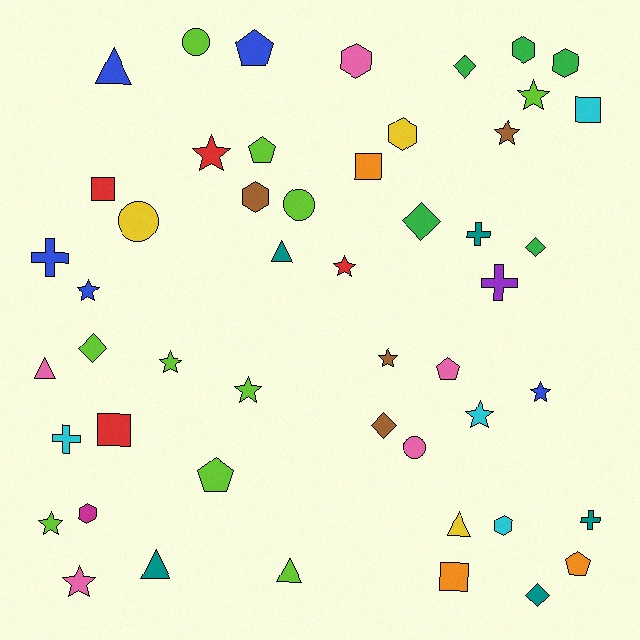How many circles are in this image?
There are 4 circles.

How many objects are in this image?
There are 50 objects.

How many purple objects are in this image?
There is 1 purple object.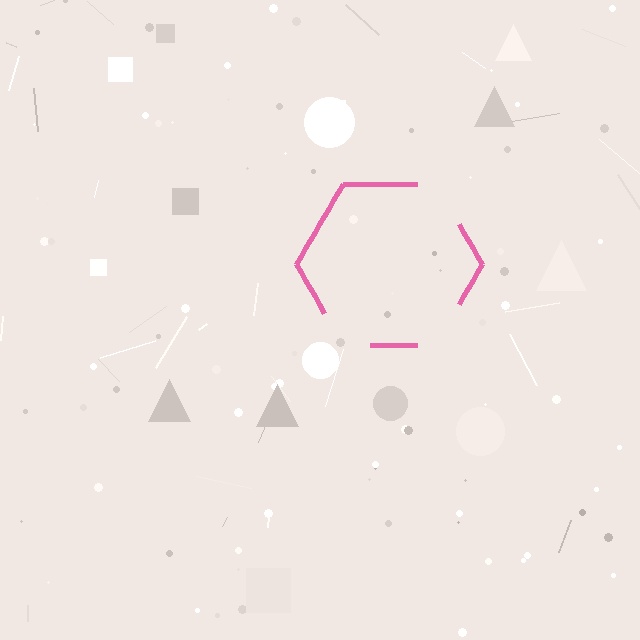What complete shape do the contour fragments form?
The contour fragments form a hexagon.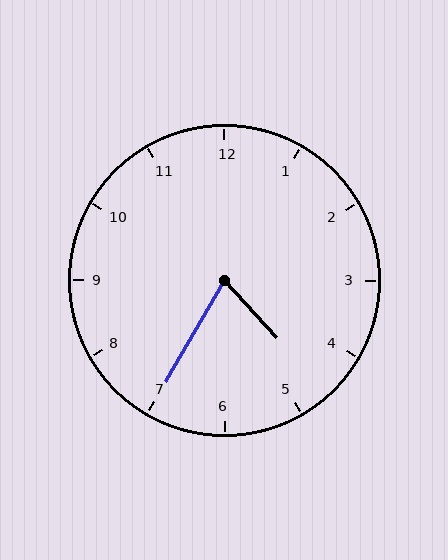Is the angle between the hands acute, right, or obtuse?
It is acute.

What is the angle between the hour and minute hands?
Approximately 72 degrees.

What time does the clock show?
4:35.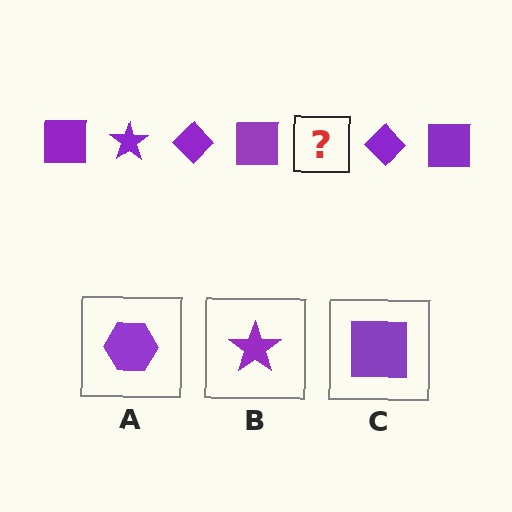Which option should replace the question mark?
Option B.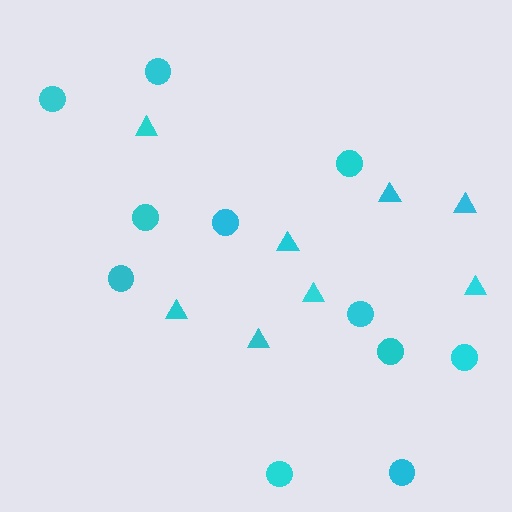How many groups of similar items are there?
There are 2 groups: one group of triangles (8) and one group of circles (11).